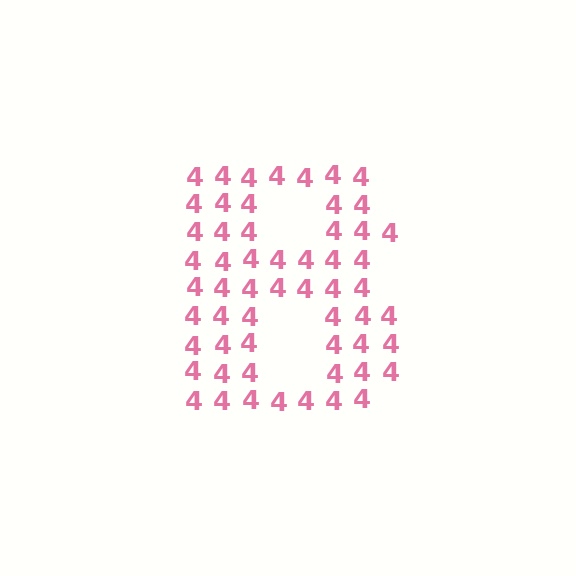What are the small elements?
The small elements are digit 4's.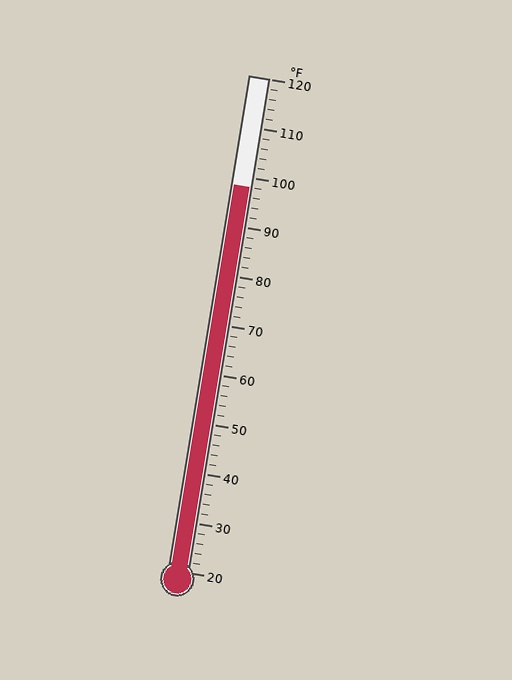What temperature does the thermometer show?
The thermometer shows approximately 98°F.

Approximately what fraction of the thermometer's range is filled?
The thermometer is filled to approximately 80% of its range.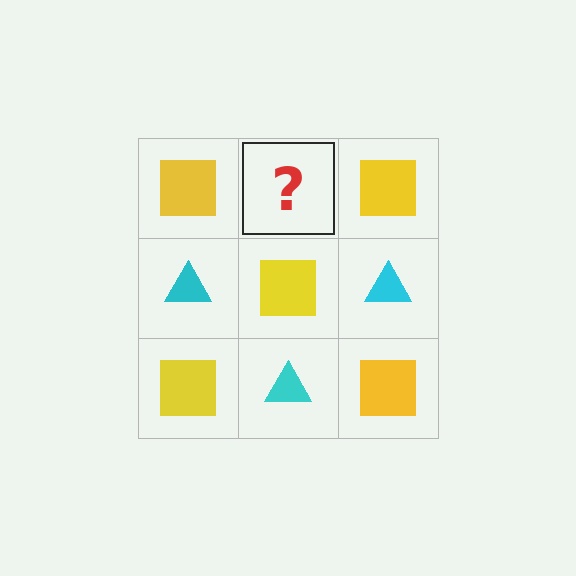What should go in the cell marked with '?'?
The missing cell should contain a cyan triangle.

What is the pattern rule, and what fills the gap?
The rule is that it alternates yellow square and cyan triangle in a checkerboard pattern. The gap should be filled with a cyan triangle.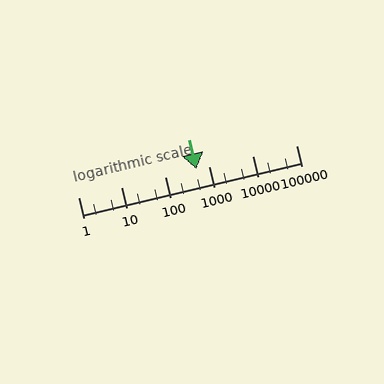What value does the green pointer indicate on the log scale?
The pointer indicates approximately 520.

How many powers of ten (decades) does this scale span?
The scale spans 5 decades, from 1 to 100000.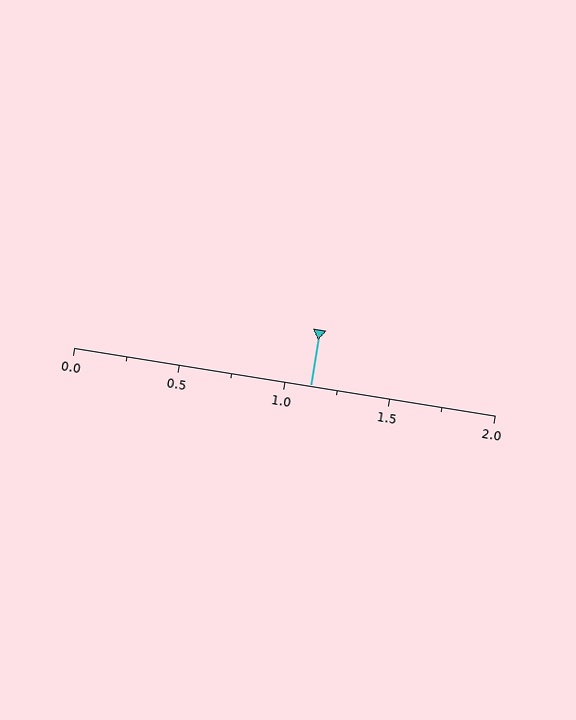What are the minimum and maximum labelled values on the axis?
The axis runs from 0.0 to 2.0.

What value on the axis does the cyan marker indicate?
The marker indicates approximately 1.12.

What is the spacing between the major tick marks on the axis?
The major ticks are spaced 0.5 apart.